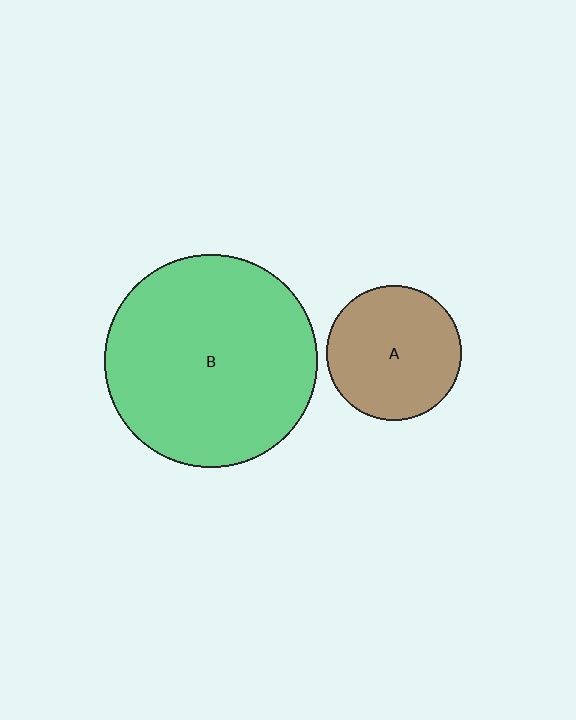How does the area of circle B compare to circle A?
Approximately 2.5 times.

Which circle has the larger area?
Circle B (green).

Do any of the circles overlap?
No, none of the circles overlap.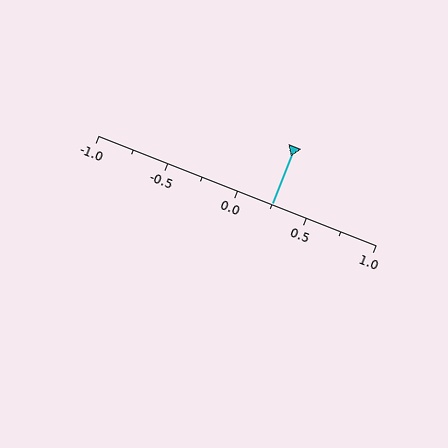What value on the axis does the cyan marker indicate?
The marker indicates approximately 0.25.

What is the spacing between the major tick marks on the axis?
The major ticks are spaced 0.5 apart.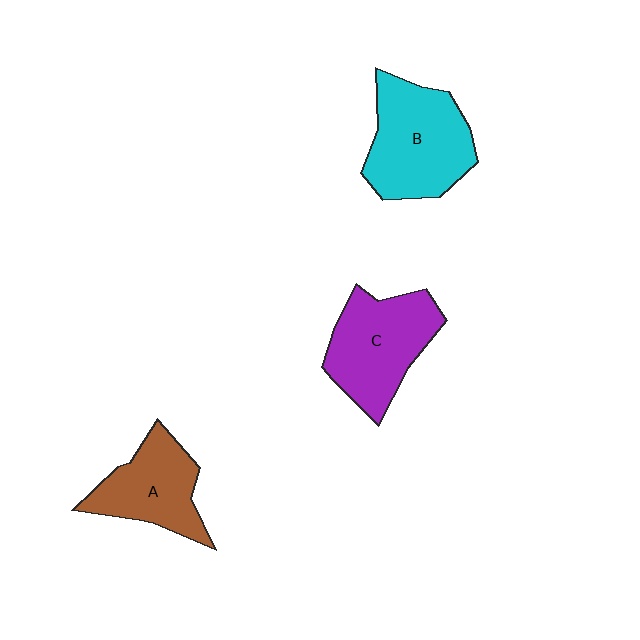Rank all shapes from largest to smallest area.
From largest to smallest: B (cyan), C (purple), A (brown).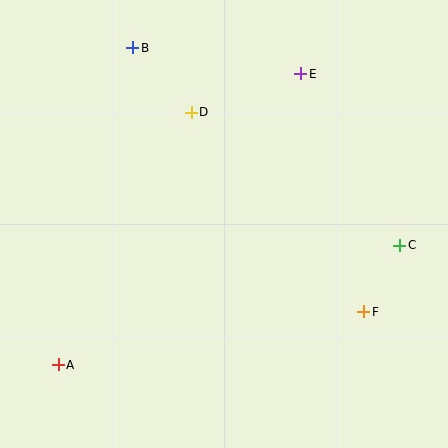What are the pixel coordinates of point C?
Point C is at (400, 245).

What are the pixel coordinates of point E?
Point E is at (301, 74).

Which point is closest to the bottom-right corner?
Point F is closest to the bottom-right corner.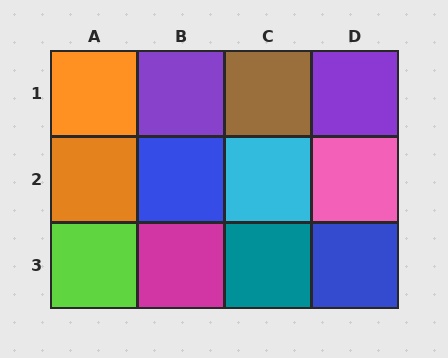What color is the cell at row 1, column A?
Orange.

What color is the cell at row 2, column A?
Orange.